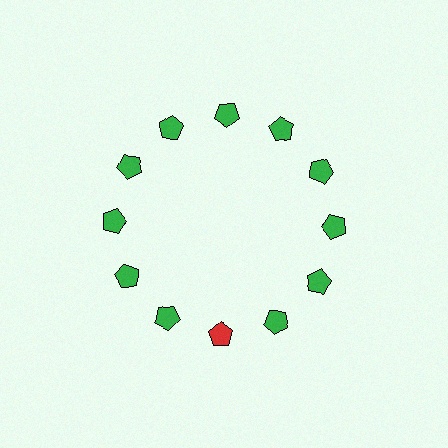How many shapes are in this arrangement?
There are 12 shapes arranged in a ring pattern.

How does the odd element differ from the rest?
It has a different color: red instead of green.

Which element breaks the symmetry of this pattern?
The red pentagon at roughly the 6 o'clock position breaks the symmetry. All other shapes are green pentagons.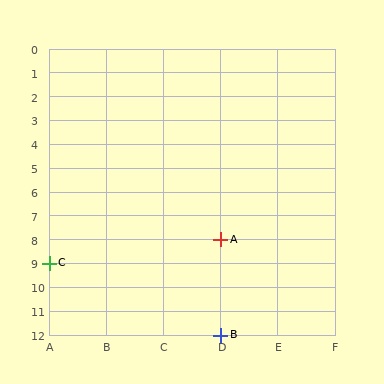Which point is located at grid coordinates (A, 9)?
Point C is at (A, 9).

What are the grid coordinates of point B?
Point B is at grid coordinates (D, 12).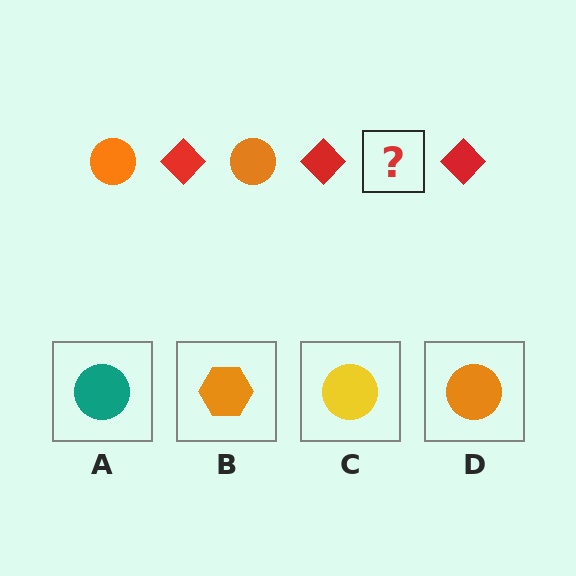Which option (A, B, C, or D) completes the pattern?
D.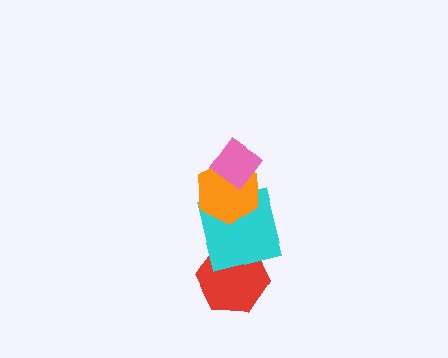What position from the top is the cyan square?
The cyan square is 3rd from the top.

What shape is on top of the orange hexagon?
The pink diamond is on top of the orange hexagon.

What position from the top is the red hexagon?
The red hexagon is 4th from the top.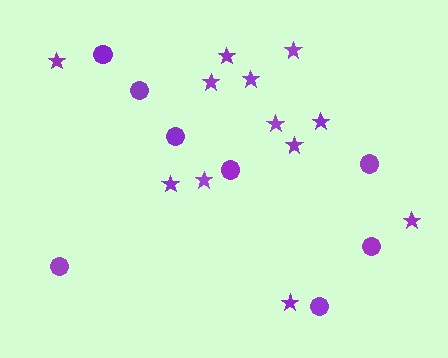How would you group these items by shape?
There are 2 groups: one group of stars (12) and one group of circles (8).